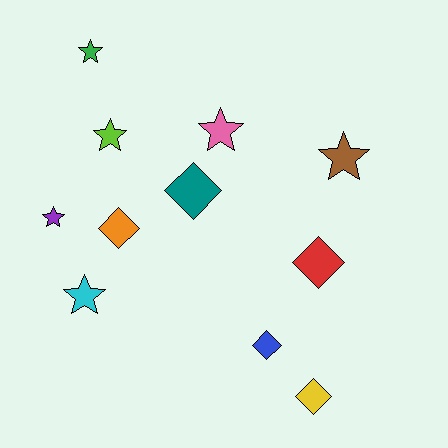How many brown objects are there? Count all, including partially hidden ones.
There is 1 brown object.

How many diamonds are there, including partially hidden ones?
There are 5 diamonds.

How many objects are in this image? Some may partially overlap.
There are 11 objects.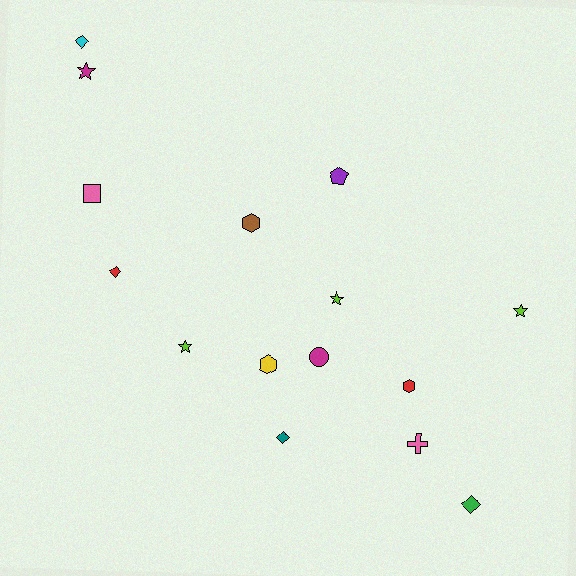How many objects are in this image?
There are 15 objects.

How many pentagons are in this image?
There is 1 pentagon.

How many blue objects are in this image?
There are no blue objects.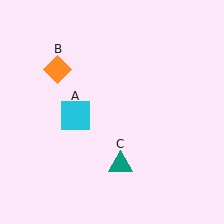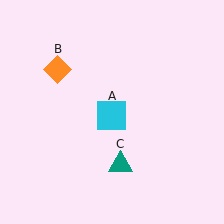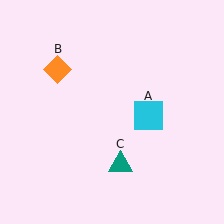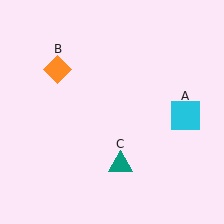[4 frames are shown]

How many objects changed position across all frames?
1 object changed position: cyan square (object A).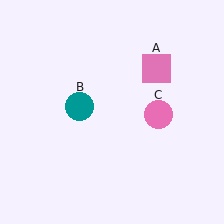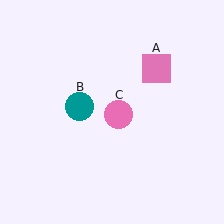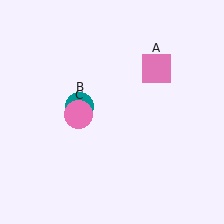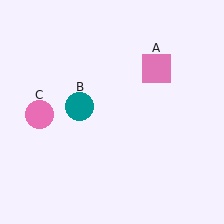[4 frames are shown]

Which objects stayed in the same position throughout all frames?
Pink square (object A) and teal circle (object B) remained stationary.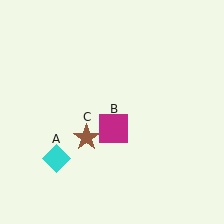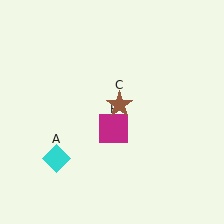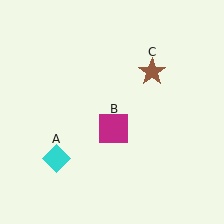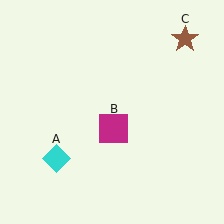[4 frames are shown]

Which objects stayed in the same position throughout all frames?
Cyan diamond (object A) and magenta square (object B) remained stationary.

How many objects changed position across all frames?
1 object changed position: brown star (object C).